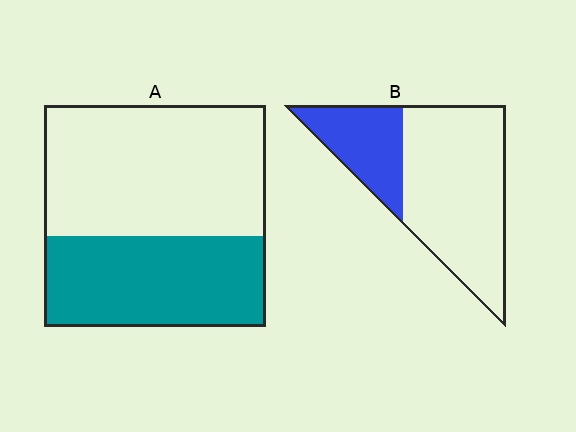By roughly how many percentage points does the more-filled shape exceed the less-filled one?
By roughly 10 percentage points (A over B).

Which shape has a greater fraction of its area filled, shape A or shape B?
Shape A.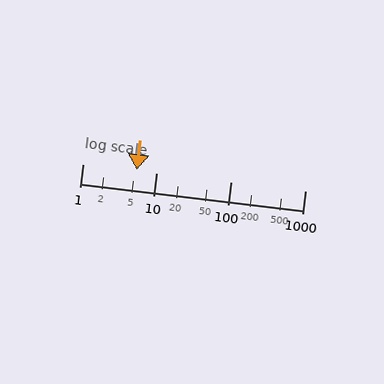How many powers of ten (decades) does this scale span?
The scale spans 3 decades, from 1 to 1000.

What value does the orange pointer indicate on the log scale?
The pointer indicates approximately 5.3.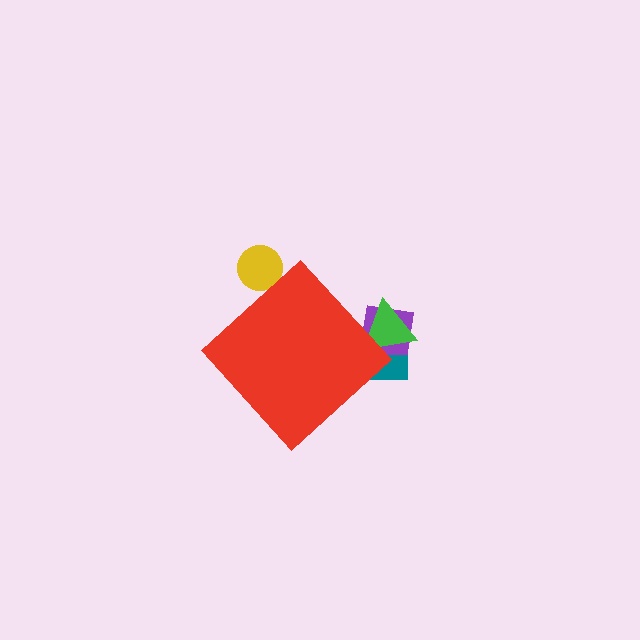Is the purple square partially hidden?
Yes, the purple square is partially hidden behind the red diamond.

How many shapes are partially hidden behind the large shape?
4 shapes are partially hidden.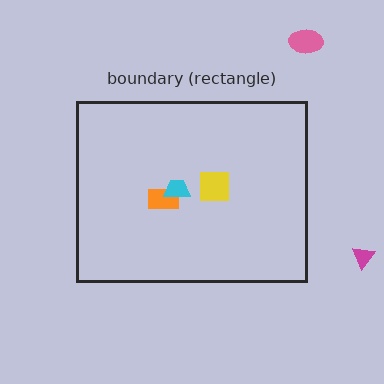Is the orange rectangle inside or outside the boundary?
Inside.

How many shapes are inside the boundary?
3 inside, 2 outside.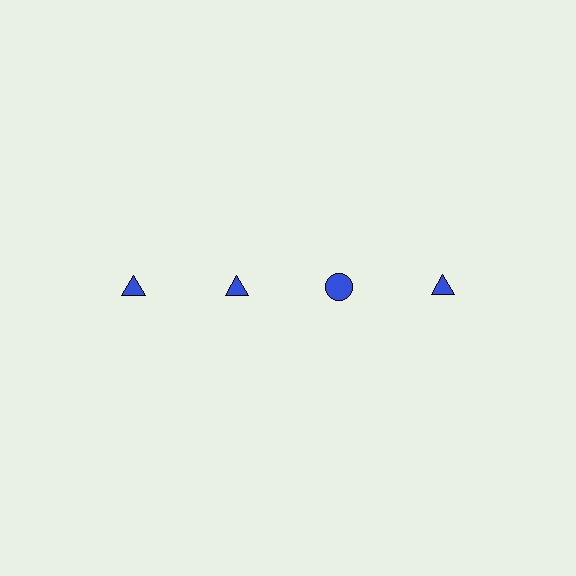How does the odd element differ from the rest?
It has a different shape: circle instead of triangle.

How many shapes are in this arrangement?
There are 4 shapes arranged in a grid pattern.